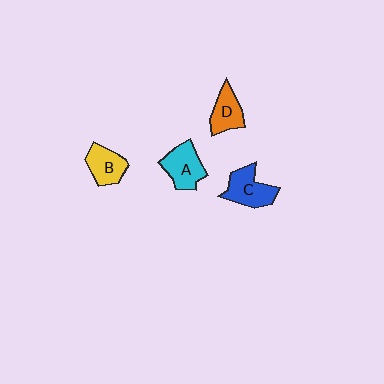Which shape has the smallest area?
Shape D (orange).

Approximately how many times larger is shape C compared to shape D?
Approximately 1.3 times.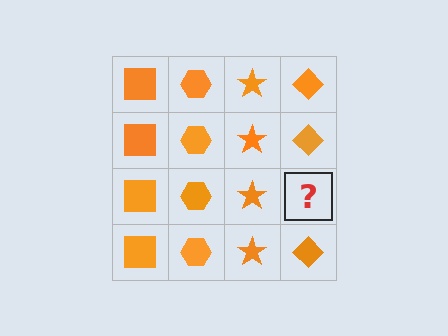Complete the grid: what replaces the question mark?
The question mark should be replaced with an orange diamond.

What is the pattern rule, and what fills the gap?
The rule is that each column has a consistent shape. The gap should be filled with an orange diamond.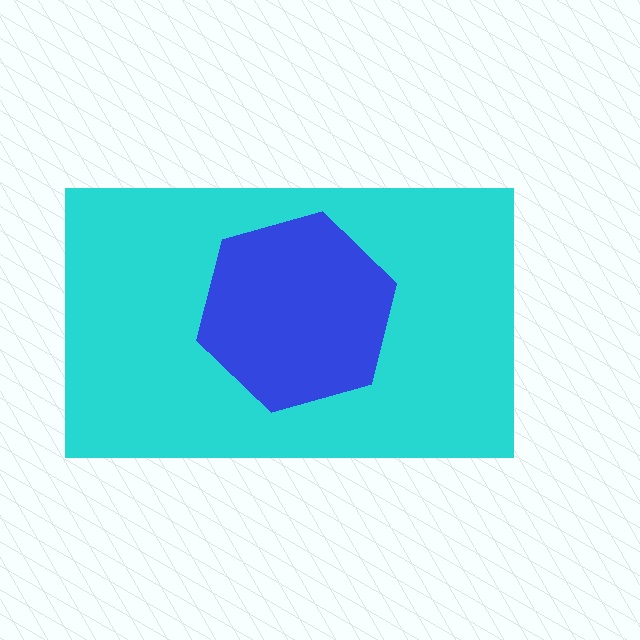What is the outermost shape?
The cyan rectangle.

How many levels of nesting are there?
2.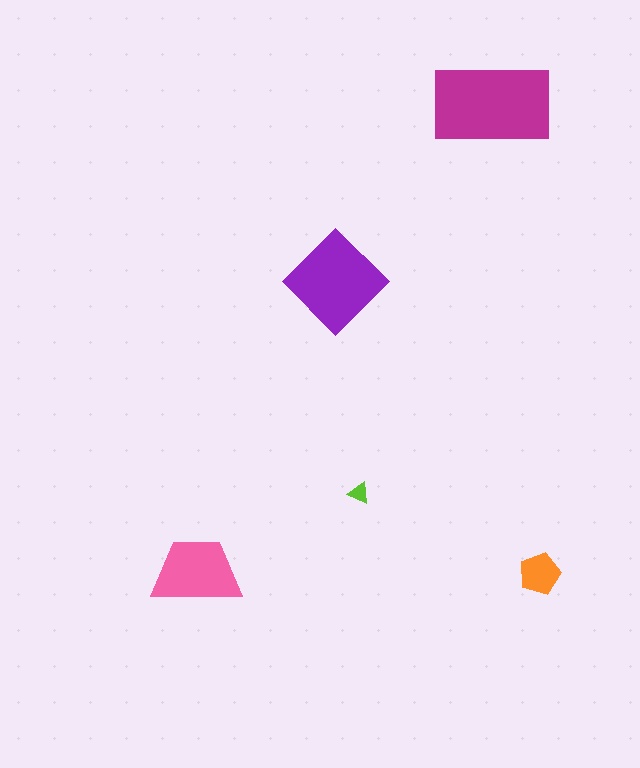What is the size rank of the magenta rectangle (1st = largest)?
1st.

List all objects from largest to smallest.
The magenta rectangle, the purple diamond, the pink trapezoid, the orange pentagon, the lime triangle.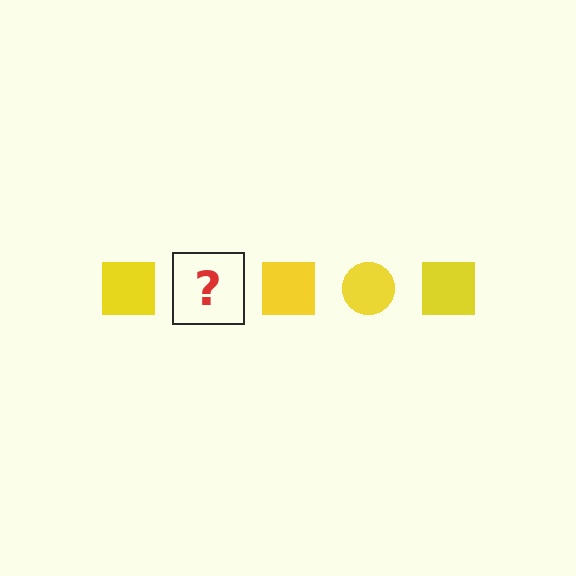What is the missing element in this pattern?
The missing element is a yellow circle.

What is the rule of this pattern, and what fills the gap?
The rule is that the pattern cycles through square, circle shapes in yellow. The gap should be filled with a yellow circle.